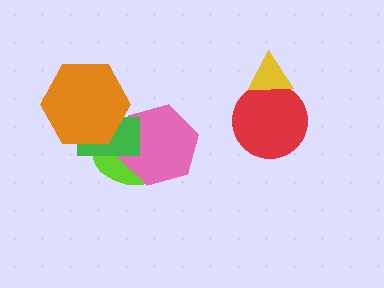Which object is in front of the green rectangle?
The orange hexagon is in front of the green rectangle.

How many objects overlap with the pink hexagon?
2 objects overlap with the pink hexagon.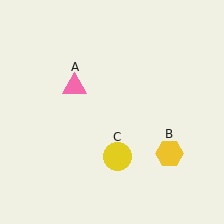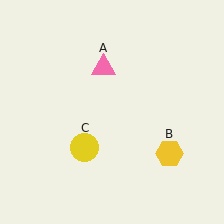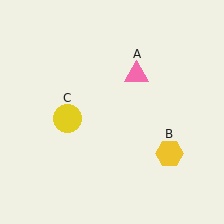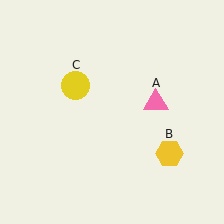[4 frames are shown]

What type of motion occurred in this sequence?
The pink triangle (object A), yellow circle (object C) rotated clockwise around the center of the scene.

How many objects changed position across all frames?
2 objects changed position: pink triangle (object A), yellow circle (object C).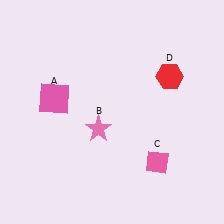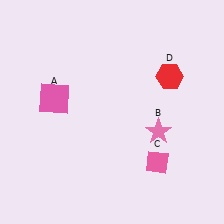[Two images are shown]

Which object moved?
The pink star (B) moved right.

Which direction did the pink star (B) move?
The pink star (B) moved right.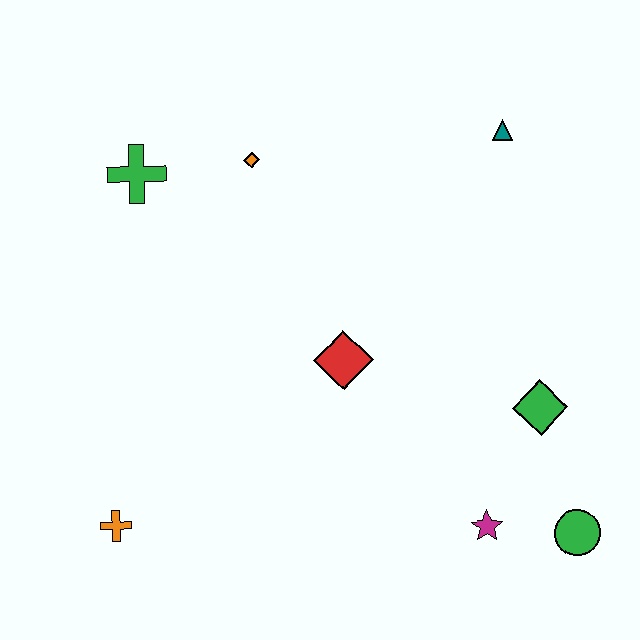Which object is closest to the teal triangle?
The orange diamond is closest to the teal triangle.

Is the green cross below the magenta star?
No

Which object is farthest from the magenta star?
The green cross is farthest from the magenta star.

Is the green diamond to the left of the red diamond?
No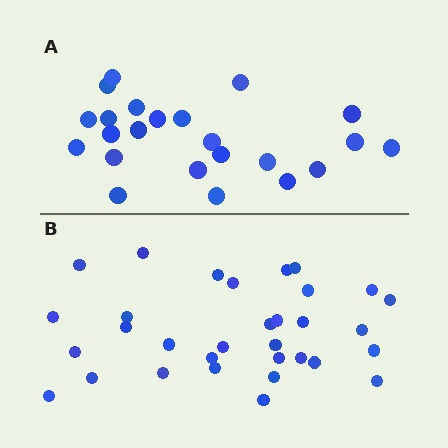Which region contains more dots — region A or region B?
Region B (the bottom region) has more dots.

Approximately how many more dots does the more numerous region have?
Region B has roughly 8 or so more dots than region A.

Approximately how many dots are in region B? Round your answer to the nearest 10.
About 30 dots. (The exact count is 32, which rounds to 30.)